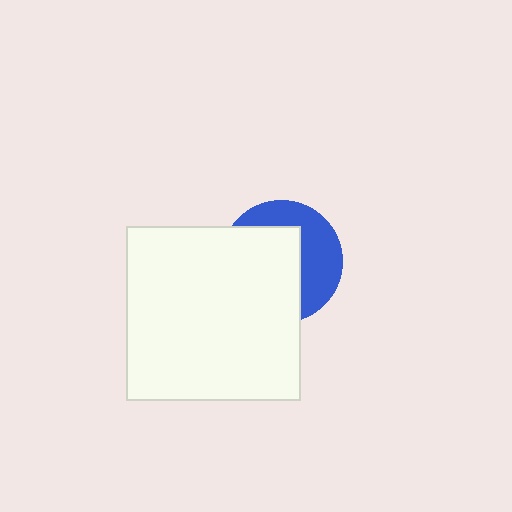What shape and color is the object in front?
The object in front is a white square.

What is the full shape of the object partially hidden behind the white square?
The partially hidden object is a blue circle.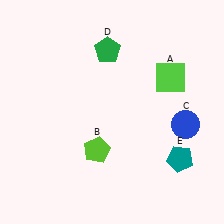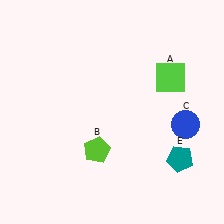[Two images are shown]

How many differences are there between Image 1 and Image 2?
There is 1 difference between the two images.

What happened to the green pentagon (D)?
The green pentagon (D) was removed in Image 2. It was in the top-left area of Image 1.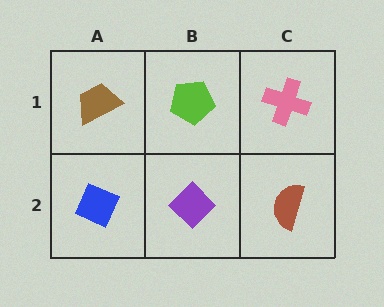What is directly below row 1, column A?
A blue diamond.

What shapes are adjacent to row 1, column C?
A brown semicircle (row 2, column C), a lime pentagon (row 1, column B).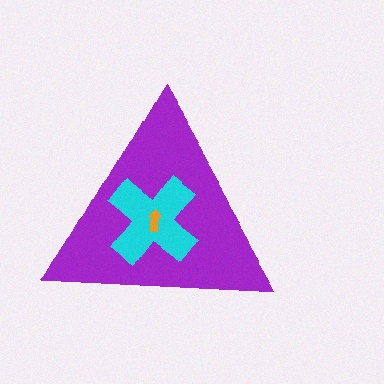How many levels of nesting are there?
3.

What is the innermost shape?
The orange arrow.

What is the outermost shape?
The purple triangle.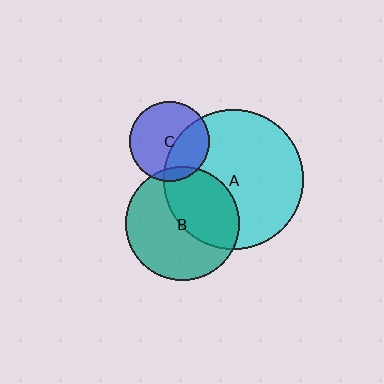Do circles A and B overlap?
Yes.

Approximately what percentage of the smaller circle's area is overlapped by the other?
Approximately 45%.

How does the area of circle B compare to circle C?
Approximately 2.0 times.